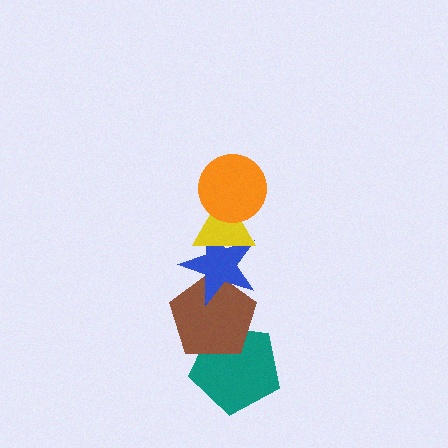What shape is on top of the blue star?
The yellow triangle is on top of the blue star.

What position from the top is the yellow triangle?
The yellow triangle is 2nd from the top.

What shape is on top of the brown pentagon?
The blue star is on top of the brown pentagon.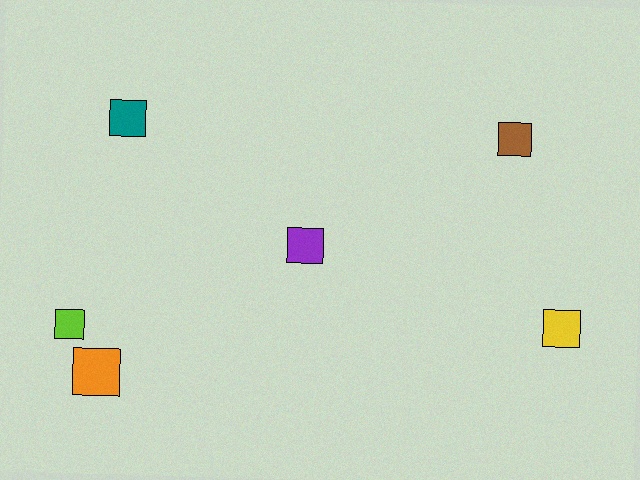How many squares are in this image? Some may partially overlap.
There are 6 squares.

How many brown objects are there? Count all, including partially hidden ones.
There is 1 brown object.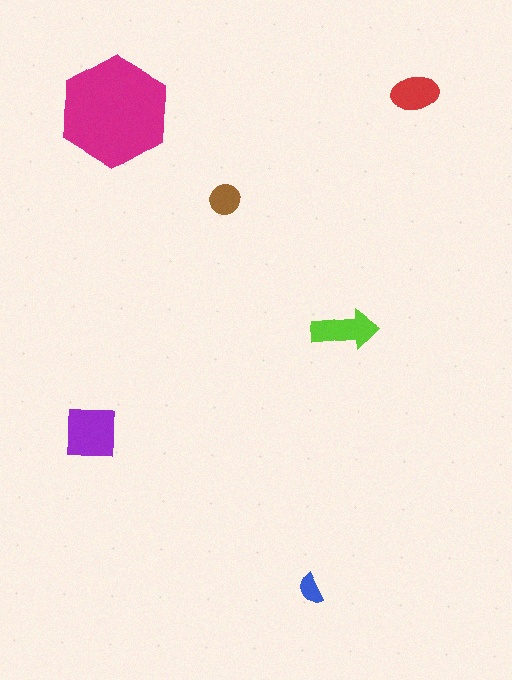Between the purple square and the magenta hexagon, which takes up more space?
The magenta hexagon.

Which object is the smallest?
The blue semicircle.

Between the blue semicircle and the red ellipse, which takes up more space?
The red ellipse.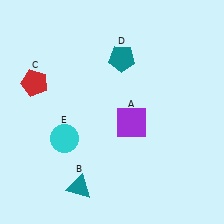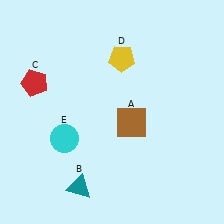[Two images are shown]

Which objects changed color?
A changed from purple to brown. D changed from teal to yellow.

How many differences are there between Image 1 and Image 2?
There are 2 differences between the two images.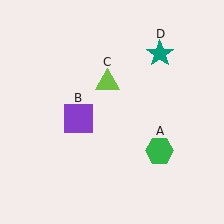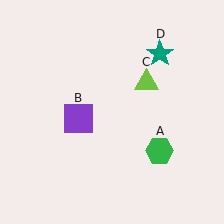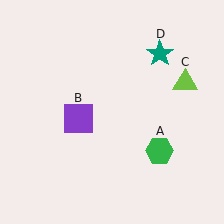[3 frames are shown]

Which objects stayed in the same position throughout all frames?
Green hexagon (object A) and purple square (object B) and teal star (object D) remained stationary.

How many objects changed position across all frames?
1 object changed position: lime triangle (object C).